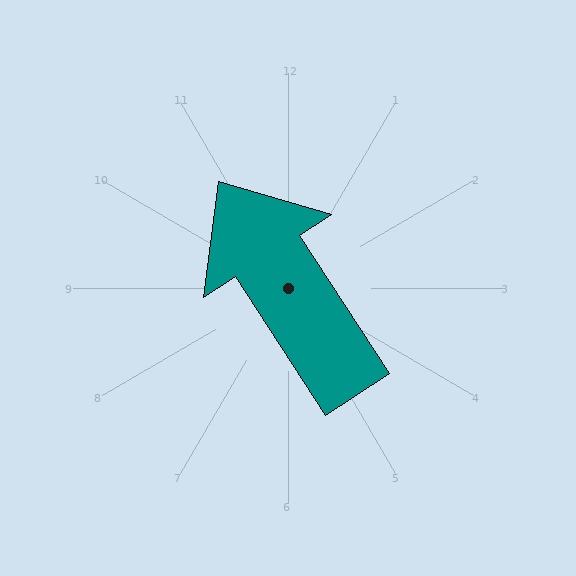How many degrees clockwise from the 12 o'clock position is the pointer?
Approximately 327 degrees.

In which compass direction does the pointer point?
Northwest.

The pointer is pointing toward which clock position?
Roughly 11 o'clock.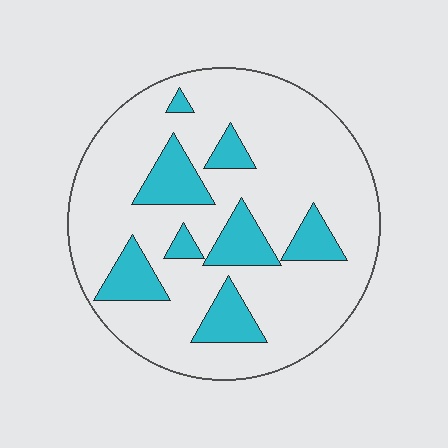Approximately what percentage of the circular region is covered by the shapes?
Approximately 20%.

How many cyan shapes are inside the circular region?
8.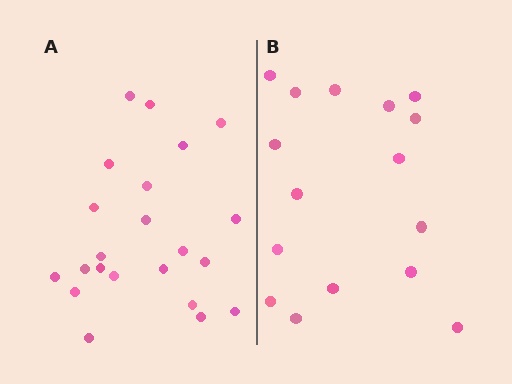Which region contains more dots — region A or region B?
Region A (the left region) has more dots.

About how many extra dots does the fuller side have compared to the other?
Region A has about 6 more dots than region B.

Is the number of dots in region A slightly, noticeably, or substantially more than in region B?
Region A has noticeably more, but not dramatically so. The ratio is roughly 1.4 to 1.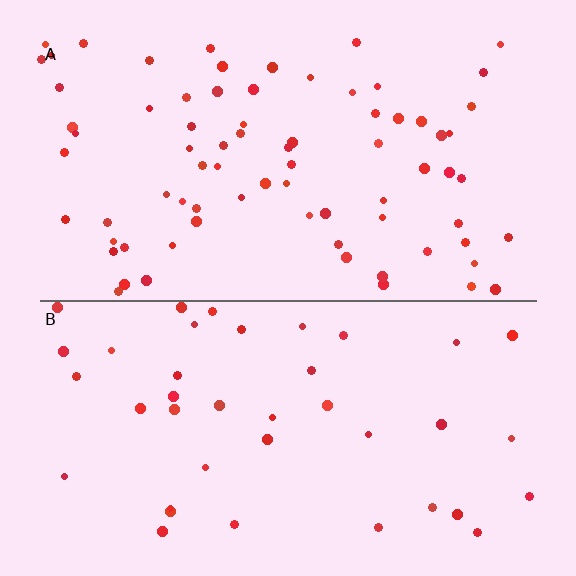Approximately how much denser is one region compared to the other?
Approximately 1.9× — region A over region B.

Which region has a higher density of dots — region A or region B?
A (the top).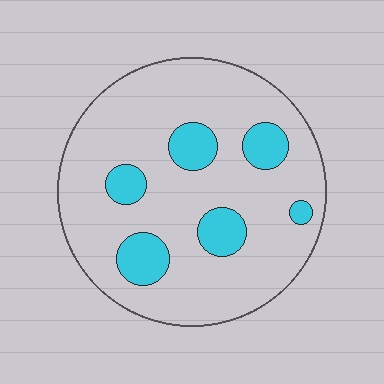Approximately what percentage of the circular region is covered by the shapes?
Approximately 15%.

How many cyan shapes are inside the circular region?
6.